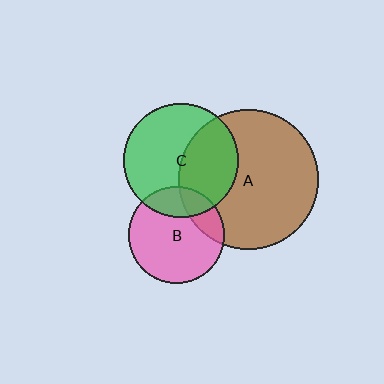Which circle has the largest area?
Circle A (brown).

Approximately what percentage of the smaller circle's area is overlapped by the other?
Approximately 40%.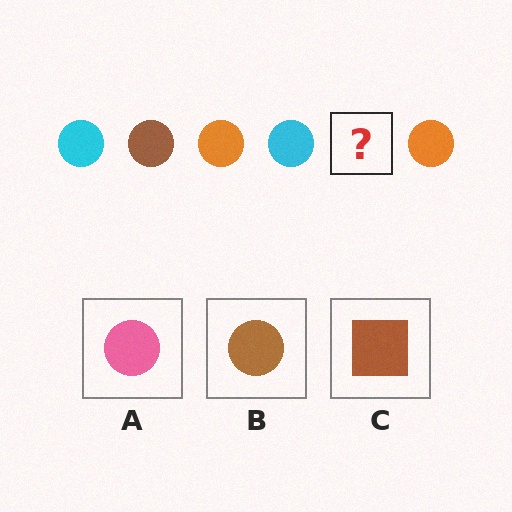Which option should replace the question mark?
Option B.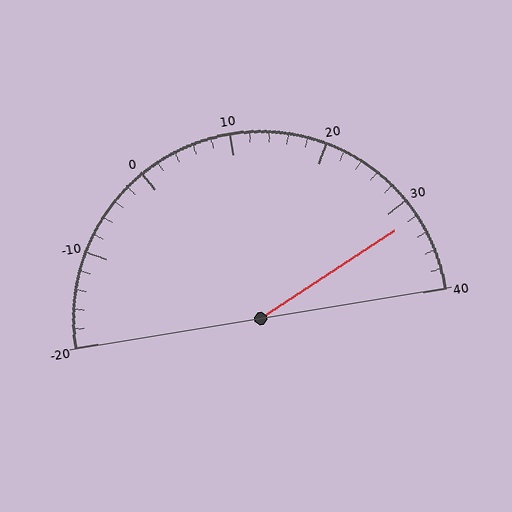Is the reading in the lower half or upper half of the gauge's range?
The reading is in the upper half of the range (-20 to 40).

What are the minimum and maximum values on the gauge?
The gauge ranges from -20 to 40.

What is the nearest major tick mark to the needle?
The nearest major tick mark is 30.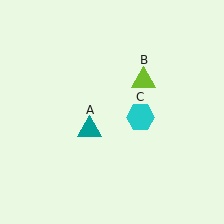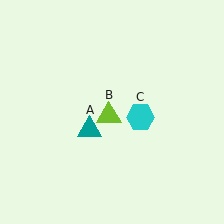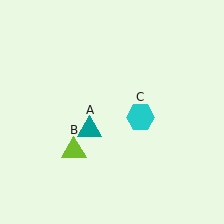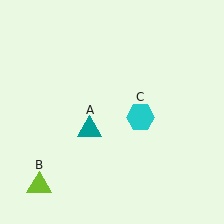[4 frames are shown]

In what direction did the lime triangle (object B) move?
The lime triangle (object B) moved down and to the left.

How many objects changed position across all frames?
1 object changed position: lime triangle (object B).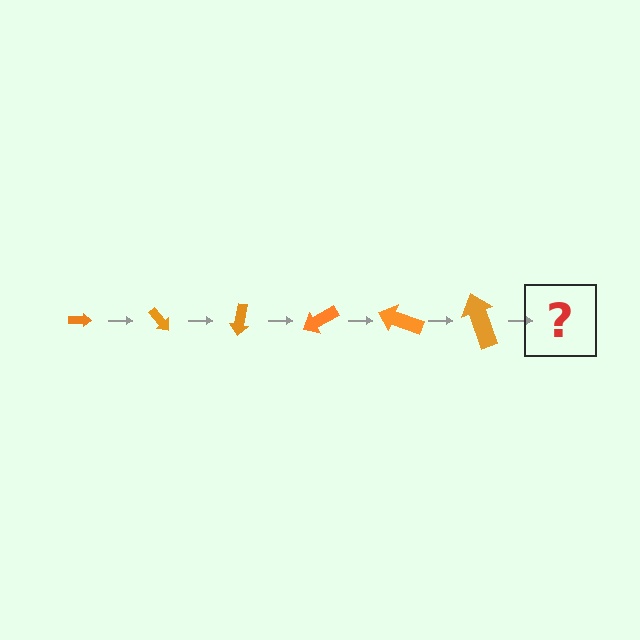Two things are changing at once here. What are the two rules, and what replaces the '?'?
The two rules are that the arrow grows larger each step and it rotates 50 degrees each step. The '?' should be an arrow, larger than the previous one and rotated 300 degrees from the start.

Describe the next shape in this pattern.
It should be an arrow, larger than the previous one and rotated 300 degrees from the start.